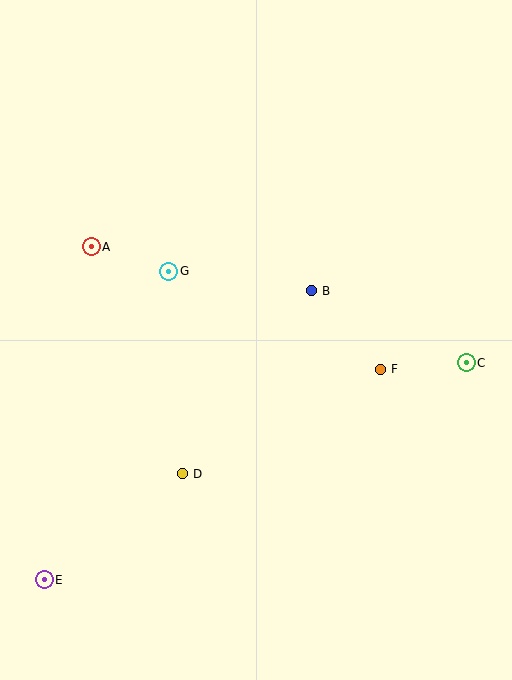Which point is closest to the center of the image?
Point B at (311, 291) is closest to the center.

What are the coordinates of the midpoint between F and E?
The midpoint between F and E is at (212, 474).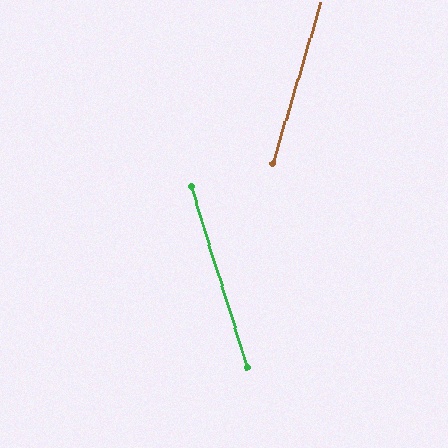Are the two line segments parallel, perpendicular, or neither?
Neither parallel nor perpendicular — they differ by about 34°.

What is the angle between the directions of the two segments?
Approximately 34 degrees.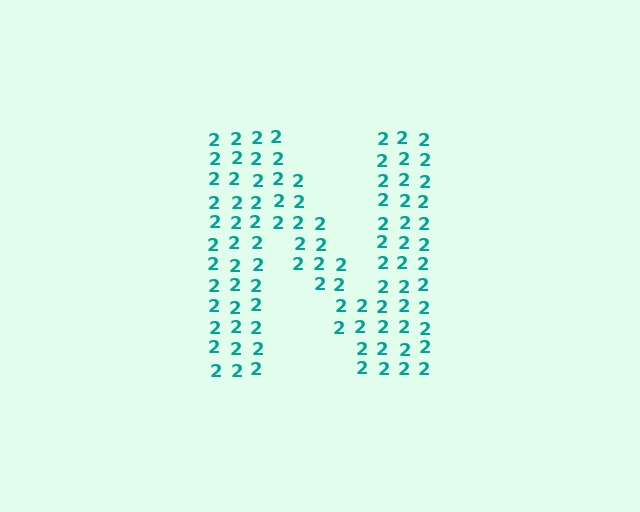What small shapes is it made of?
It is made of small digit 2's.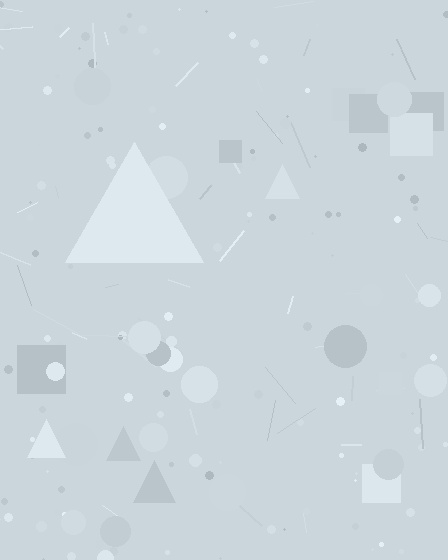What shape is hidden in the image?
A triangle is hidden in the image.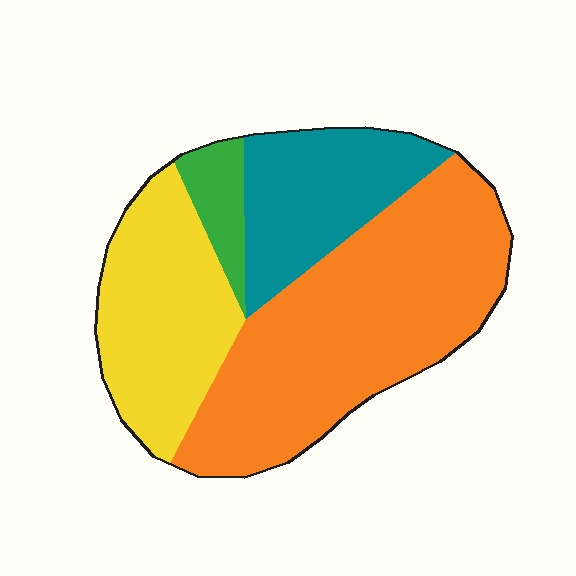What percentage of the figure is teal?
Teal takes up about one fifth (1/5) of the figure.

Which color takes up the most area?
Orange, at roughly 50%.